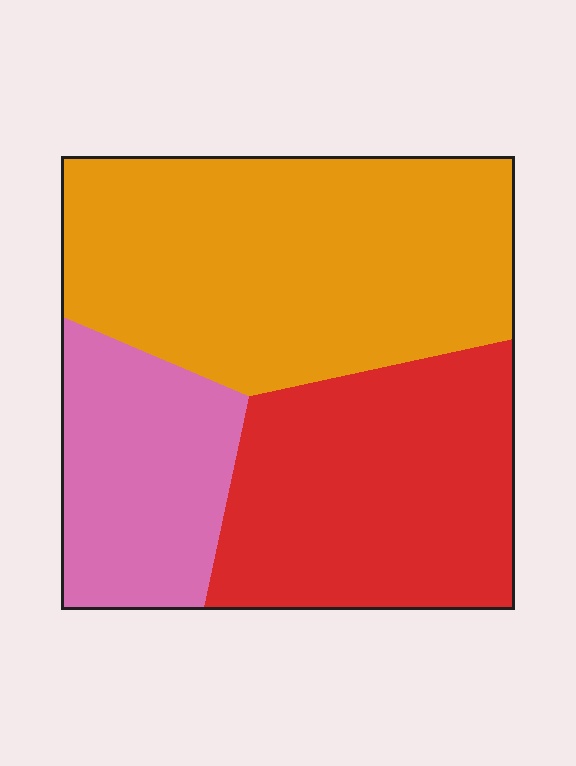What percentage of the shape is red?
Red takes up about one third (1/3) of the shape.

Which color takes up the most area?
Orange, at roughly 45%.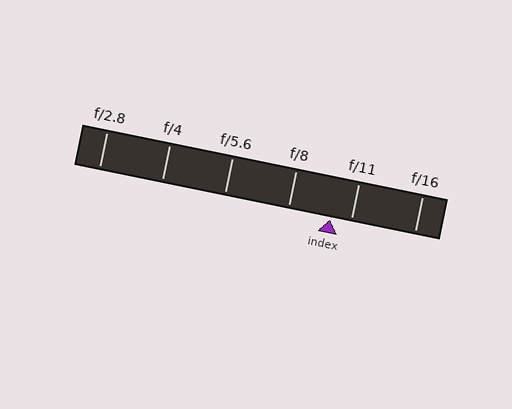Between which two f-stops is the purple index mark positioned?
The index mark is between f/8 and f/11.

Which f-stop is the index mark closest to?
The index mark is closest to f/11.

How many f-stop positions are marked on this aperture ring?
There are 6 f-stop positions marked.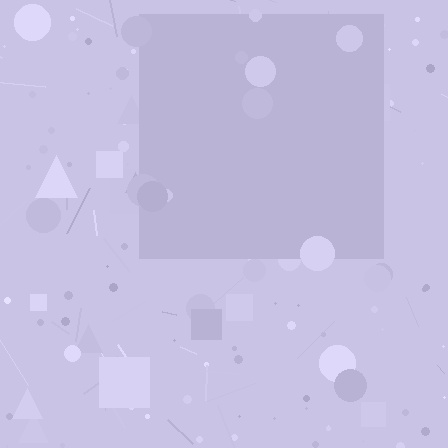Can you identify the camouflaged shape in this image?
The camouflaged shape is a square.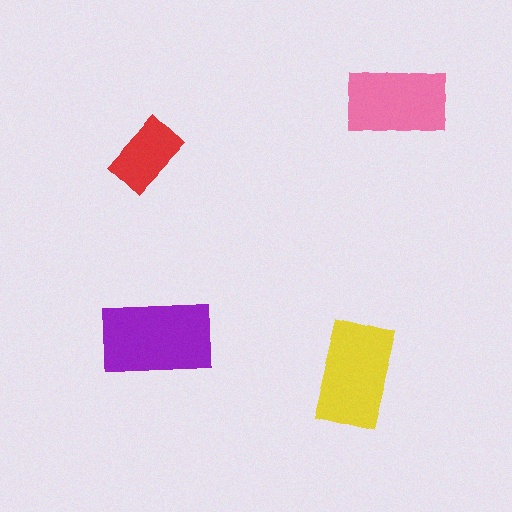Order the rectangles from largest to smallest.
the purple one, the yellow one, the pink one, the red one.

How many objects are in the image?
There are 4 objects in the image.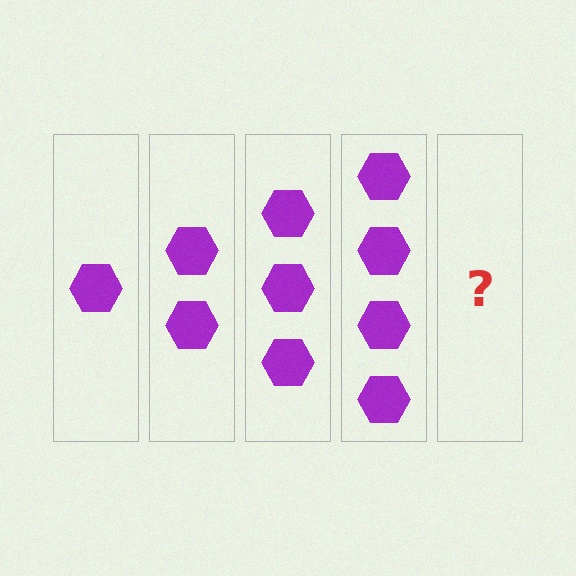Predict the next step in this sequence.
The next step is 5 hexagons.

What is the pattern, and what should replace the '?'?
The pattern is that each step adds one more hexagon. The '?' should be 5 hexagons.